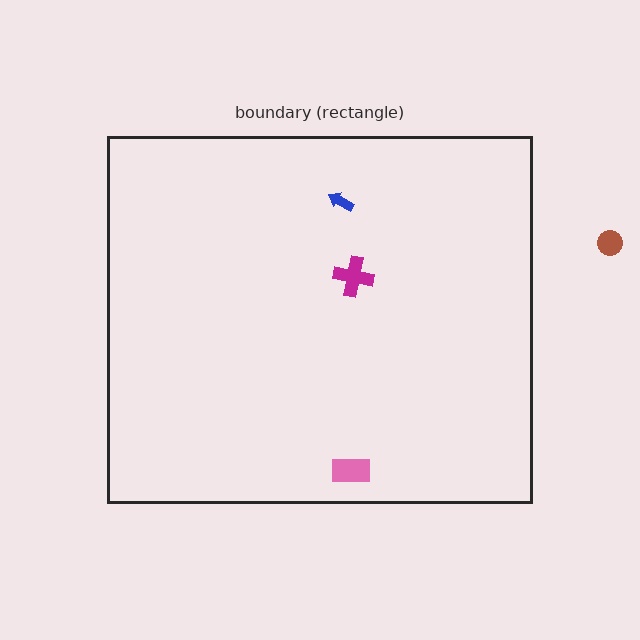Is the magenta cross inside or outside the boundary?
Inside.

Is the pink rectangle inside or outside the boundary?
Inside.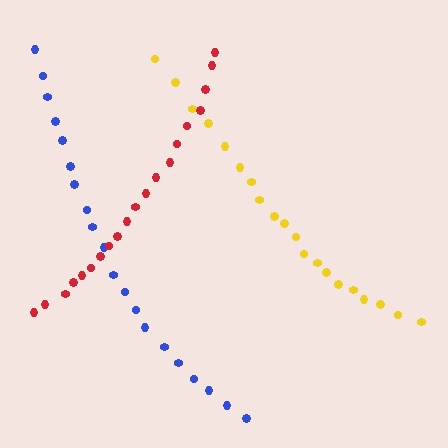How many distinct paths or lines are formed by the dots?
There are 3 distinct paths.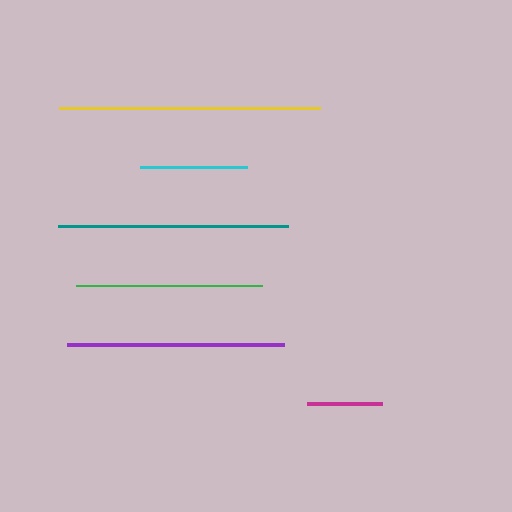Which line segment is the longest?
The yellow line is the longest at approximately 261 pixels.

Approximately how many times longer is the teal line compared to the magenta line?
The teal line is approximately 3.1 times the length of the magenta line.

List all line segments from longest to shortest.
From longest to shortest: yellow, teal, purple, green, cyan, magenta.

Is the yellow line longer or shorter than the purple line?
The yellow line is longer than the purple line.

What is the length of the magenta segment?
The magenta segment is approximately 75 pixels long.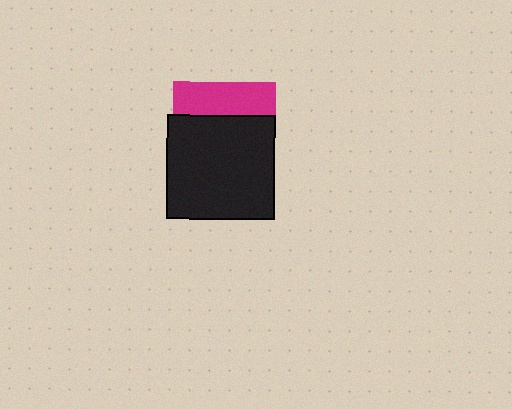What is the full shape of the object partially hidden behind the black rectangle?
The partially hidden object is a magenta square.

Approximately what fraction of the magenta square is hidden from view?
Roughly 67% of the magenta square is hidden behind the black rectangle.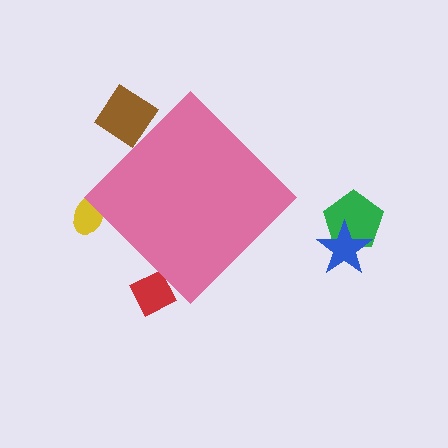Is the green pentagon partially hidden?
No, the green pentagon is fully visible.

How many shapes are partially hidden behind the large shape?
3 shapes are partially hidden.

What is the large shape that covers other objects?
A pink diamond.